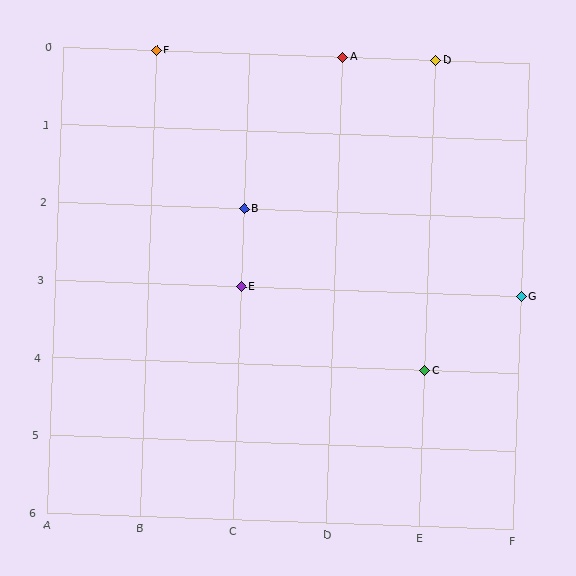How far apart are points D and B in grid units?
Points D and B are 2 columns and 2 rows apart (about 2.8 grid units diagonally).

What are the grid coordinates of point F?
Point F is at grid coordinates (B, 0).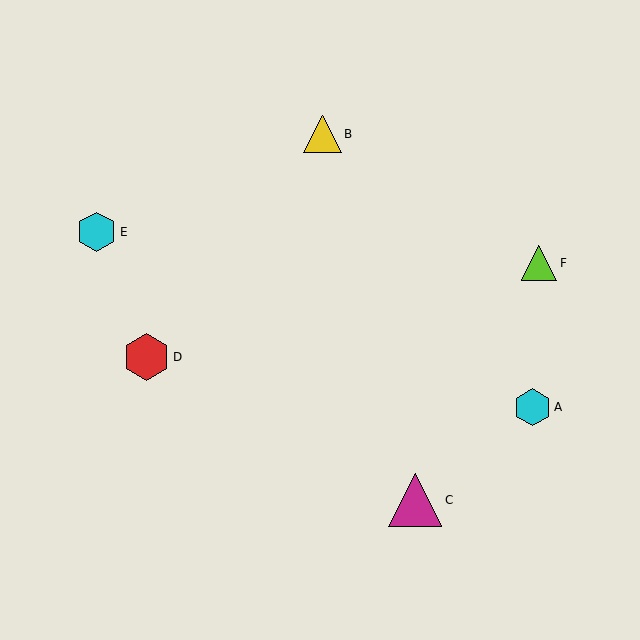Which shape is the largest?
The magenta triangle (labeled C) is the largest.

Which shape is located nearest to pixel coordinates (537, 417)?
The cyan hexagon (labeled A) at (533, 407) is nearest to that location.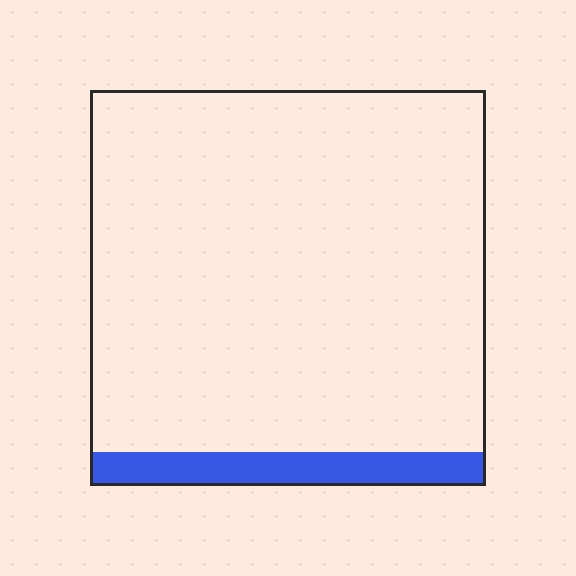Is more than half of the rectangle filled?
No.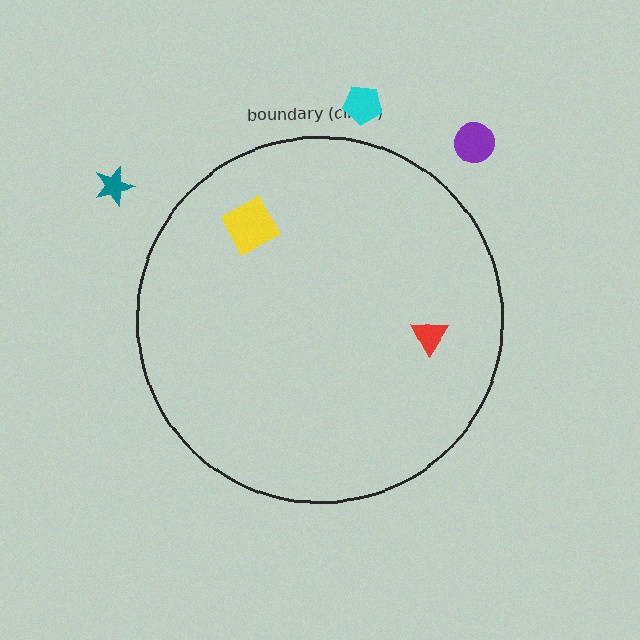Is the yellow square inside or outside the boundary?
Inside.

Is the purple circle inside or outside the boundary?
Outside.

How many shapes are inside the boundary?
2 inside, 3 outside.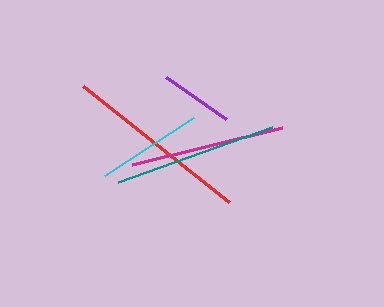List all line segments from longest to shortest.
From longest to shortest: red, teal, magenta, cyan, purple.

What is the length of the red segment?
The red segment is approximately 186 pixels long.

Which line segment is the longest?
The red line is the longest at approximately 186 pixels.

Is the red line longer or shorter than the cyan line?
The red line is longer than the cyan line.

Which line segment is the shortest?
The purple line is the shortest at approximately 74 pixels.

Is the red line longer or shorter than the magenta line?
The red line is longer than the magenta line.